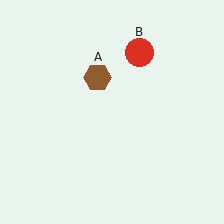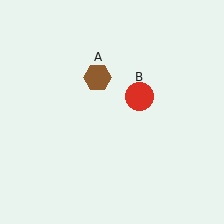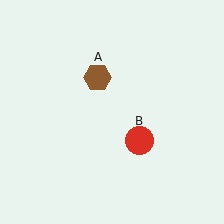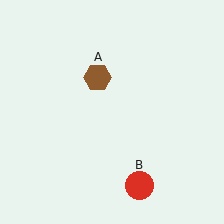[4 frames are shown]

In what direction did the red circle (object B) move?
The red circle (object B) moved down.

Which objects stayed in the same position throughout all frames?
Brown hexagon (object A) remained stationary.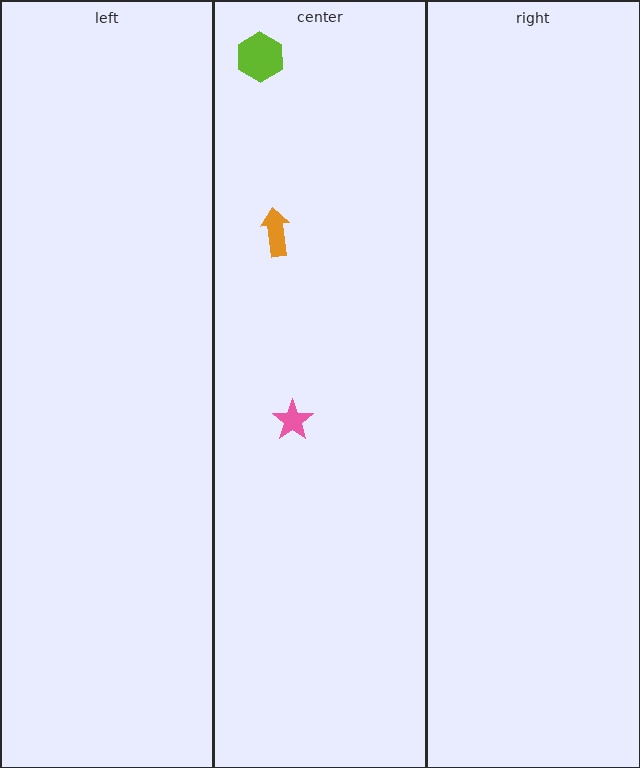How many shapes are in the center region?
3.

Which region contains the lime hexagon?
The center region.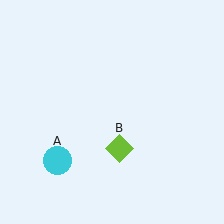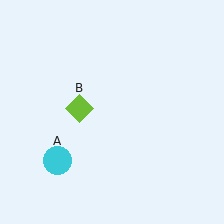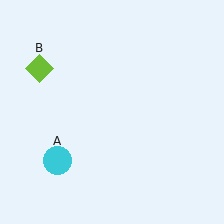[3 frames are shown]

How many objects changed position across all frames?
1 object changed position: lime diamond (object B).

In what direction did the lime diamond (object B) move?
The lime diamond (object B) moved up and to the left.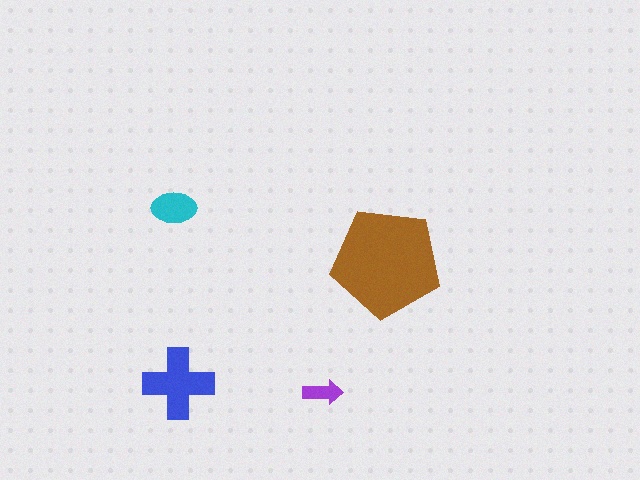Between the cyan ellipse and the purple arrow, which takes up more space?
The cyan ellipse.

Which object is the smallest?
The purple arrow.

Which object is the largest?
The brown pentagon.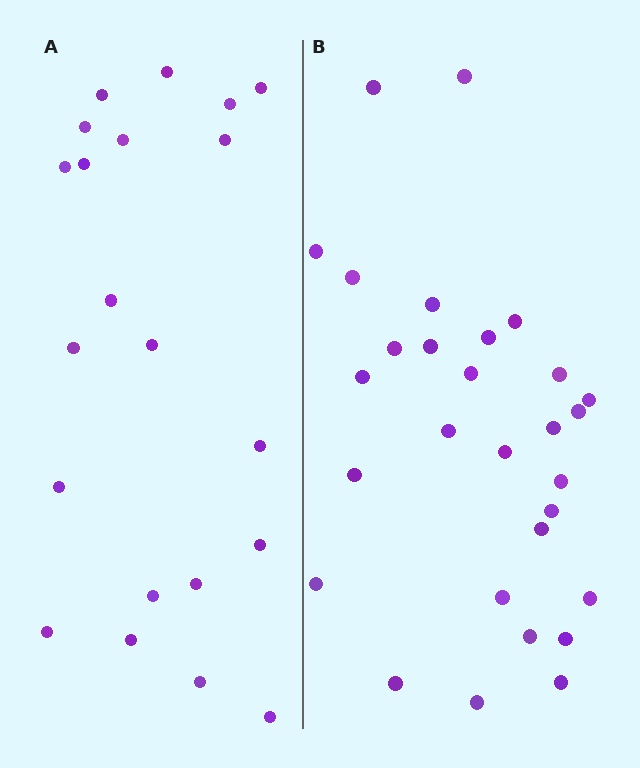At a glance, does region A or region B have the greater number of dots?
Region B (the right region) has more dots.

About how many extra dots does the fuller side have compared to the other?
Region B has roughly 8 or so more dots than region A.